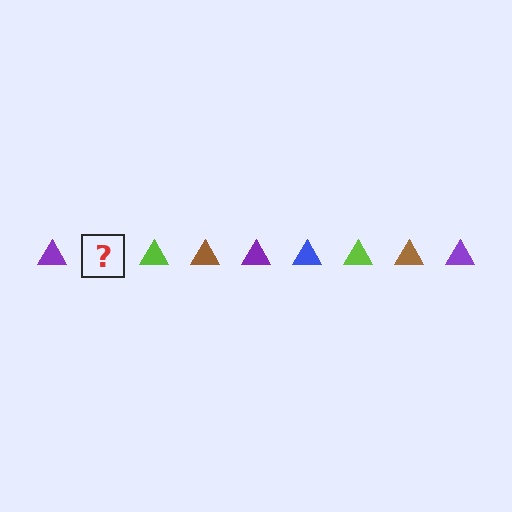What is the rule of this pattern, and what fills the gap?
The rule is that the pattern cycles through purple, blue, lime, brown triangles. The gap should be filled with a blue triangle.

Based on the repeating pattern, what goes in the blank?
The blank should be a blue triangle.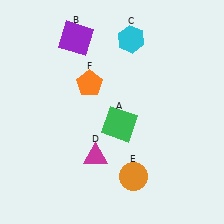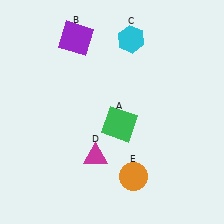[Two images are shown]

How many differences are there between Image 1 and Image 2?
There is 1 difference between the two images.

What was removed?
The orange pentagon (F) was removed in Image 2.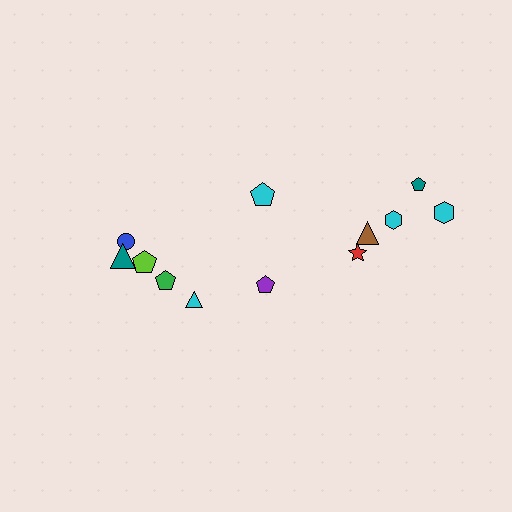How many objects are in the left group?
There are 5 objects.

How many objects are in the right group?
There are 7 objects.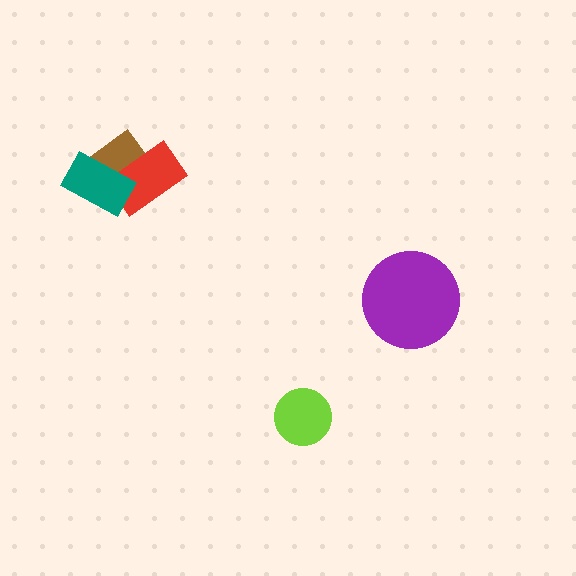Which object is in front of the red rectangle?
The teal rectangle is in front of the red rectangle.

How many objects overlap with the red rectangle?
2 objects overlap with the red rectangle.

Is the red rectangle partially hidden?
Yes, it is partially covered by another shape.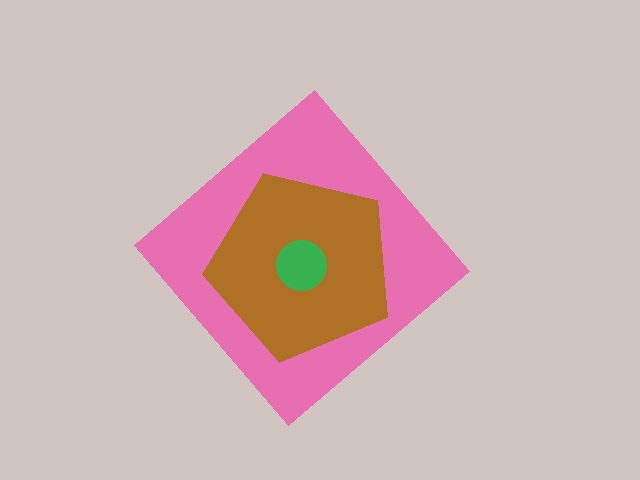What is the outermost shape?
The pink diamond.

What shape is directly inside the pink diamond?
The brown pentagon.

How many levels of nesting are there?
3.